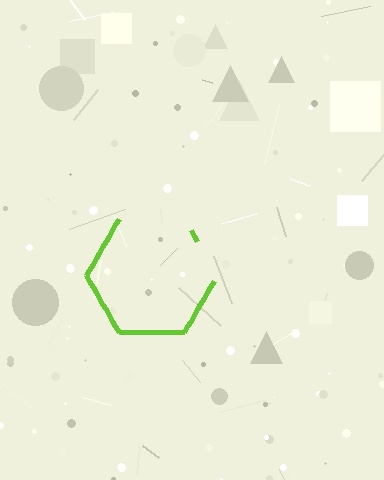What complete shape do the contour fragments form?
The contour fragments form a hexagon.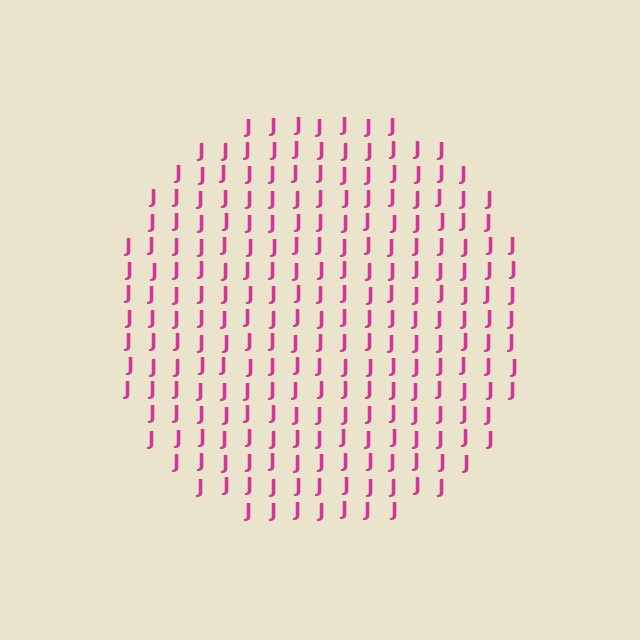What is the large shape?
The large shape is a circle.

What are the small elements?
The small elements are letter J's.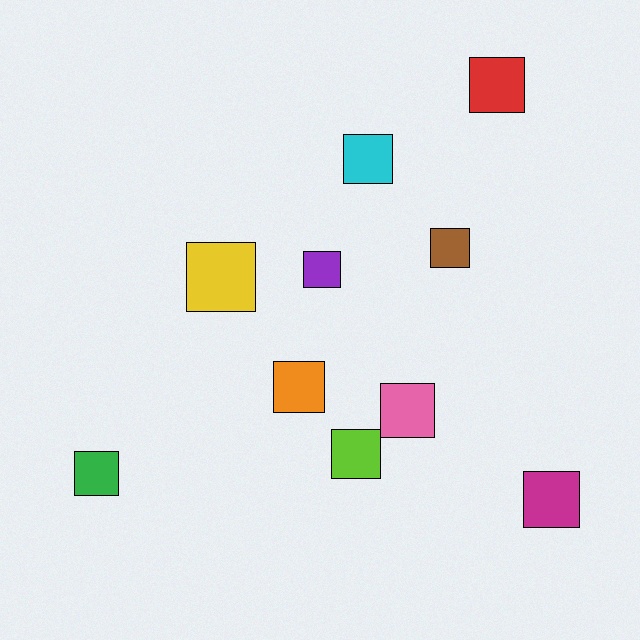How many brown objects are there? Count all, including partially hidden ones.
There is 1 brown object.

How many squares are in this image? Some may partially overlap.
There are 10 squares.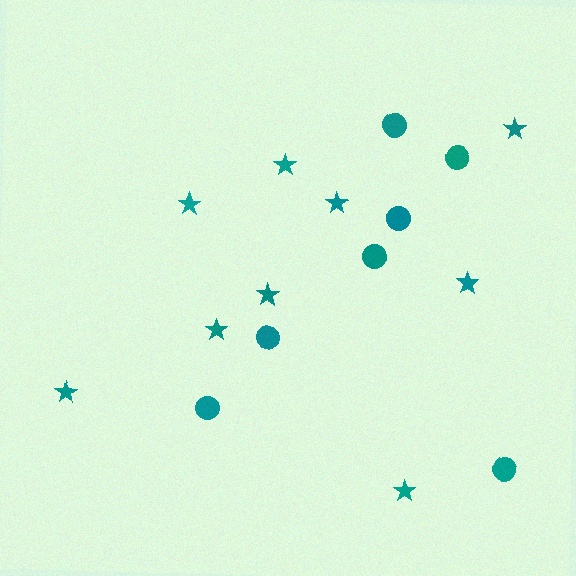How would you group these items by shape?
There are 2 groups: one group of circles (7) and one group of stars (9).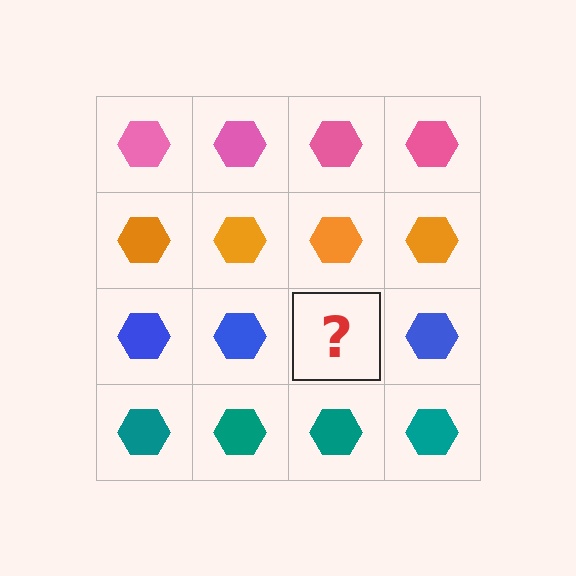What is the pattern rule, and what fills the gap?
The rule is that each row has a consistent color. The gap should be filled with a blue hexagon.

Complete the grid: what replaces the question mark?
The question mark should be replaced with a blue hexagon.